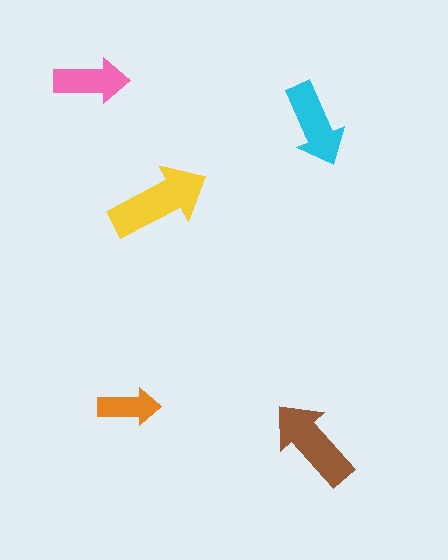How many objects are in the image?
There are 5 objects in the image.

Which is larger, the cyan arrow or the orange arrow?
The cyan one.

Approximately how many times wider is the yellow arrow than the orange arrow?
About 1.5 times wider.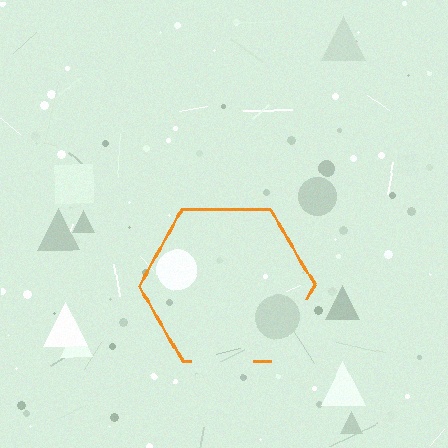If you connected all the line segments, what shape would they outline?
They would outline a hexagon.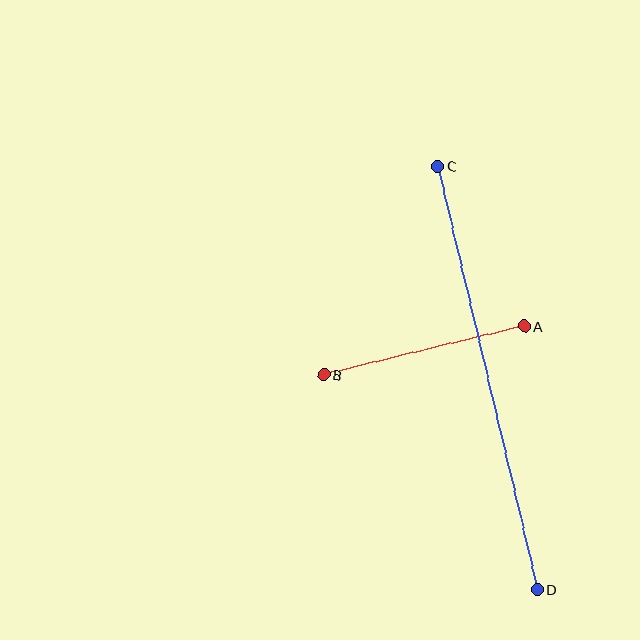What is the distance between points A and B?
The distance is approximately 206 pixels.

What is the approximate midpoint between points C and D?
The midpoint is at approximately (487, 378) pixels.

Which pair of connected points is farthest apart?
Points C and D are farthest apart.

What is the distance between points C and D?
The distance is approximately 435 pixels.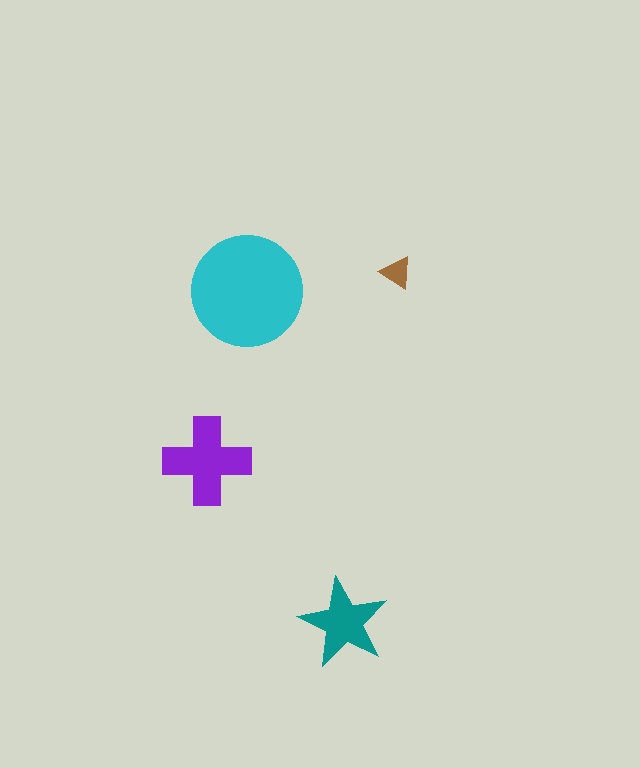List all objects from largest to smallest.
The cyan circle, the purple cross, the teal star, the brown triangle.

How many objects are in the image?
There are 4 objects in the image.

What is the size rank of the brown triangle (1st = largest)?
4th.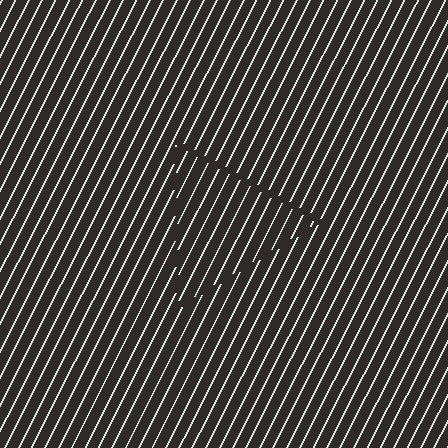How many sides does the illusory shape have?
3 sides — the line-ends trace a triangle.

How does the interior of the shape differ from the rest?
The interior of the shape contains the same grating, shifted by half a period — the contour is defined by the phase discontinuity where line-ends from the inner and outer gratings abut.